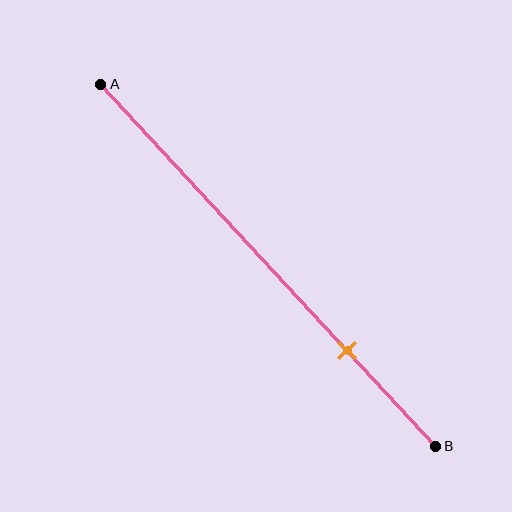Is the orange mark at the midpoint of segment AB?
No, the mark is at about 75% from A, not at the 50% midpoint.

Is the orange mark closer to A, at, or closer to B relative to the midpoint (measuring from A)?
The orange mark is closer to point B than the midpoint of segment AB.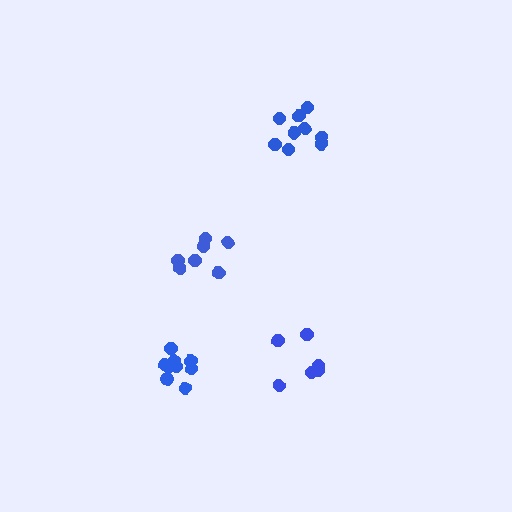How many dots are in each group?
Group 1: 9 dots, Group 2: 9 dots, Group 3: 6 dots, Group 4: 7 dots (31 total).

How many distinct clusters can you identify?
There are 4 distinct clusters.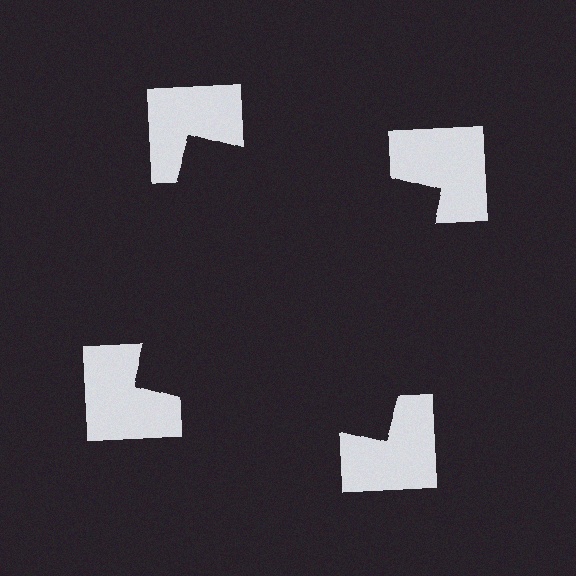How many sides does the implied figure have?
4 sides.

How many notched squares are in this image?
There are 4 — one at each vertex of the illusory square.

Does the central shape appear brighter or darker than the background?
It typically appears slightly darker than the background, even though no actual brightness change is drawn.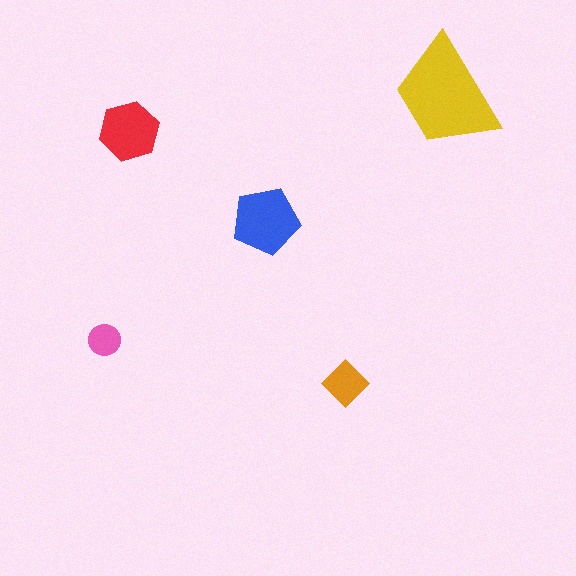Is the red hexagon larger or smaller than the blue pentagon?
Smaller.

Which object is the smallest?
The pink circle.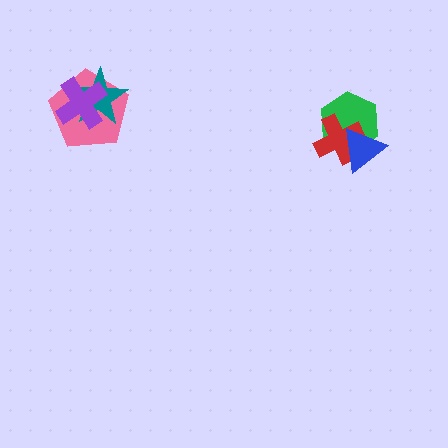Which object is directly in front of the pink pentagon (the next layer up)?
The teal star is directly in front of the pink pentagon.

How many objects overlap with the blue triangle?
2 objects overlap with the blue triangle.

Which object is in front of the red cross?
The blue triangle is in front of the red cross.